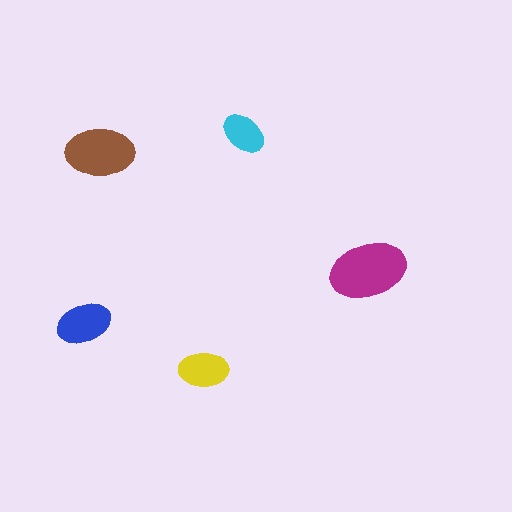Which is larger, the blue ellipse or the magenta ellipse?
The magenta one.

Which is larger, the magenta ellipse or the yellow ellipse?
The magenta one.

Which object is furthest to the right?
The magenta ellipse is rightmost.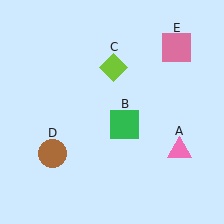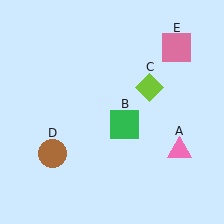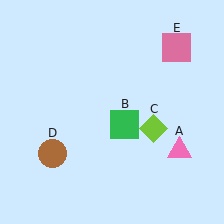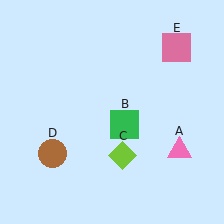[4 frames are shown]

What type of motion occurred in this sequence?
The lime diamond (object C) rotated clockwise around the center of the scene.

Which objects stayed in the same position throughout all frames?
Pink triangle (object A) and green square (object B) and brown circle (object D) and pink square (object E) remained stationary.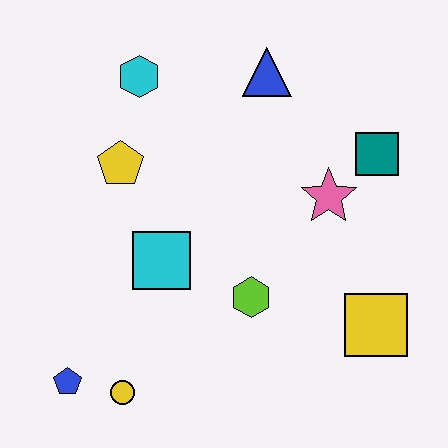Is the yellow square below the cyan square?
Yes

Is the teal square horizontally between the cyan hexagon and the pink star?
No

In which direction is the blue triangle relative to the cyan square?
The blue triangle is above the cyan square.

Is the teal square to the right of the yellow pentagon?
Yes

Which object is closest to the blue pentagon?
The yellow circle is closest to the blue pentagon.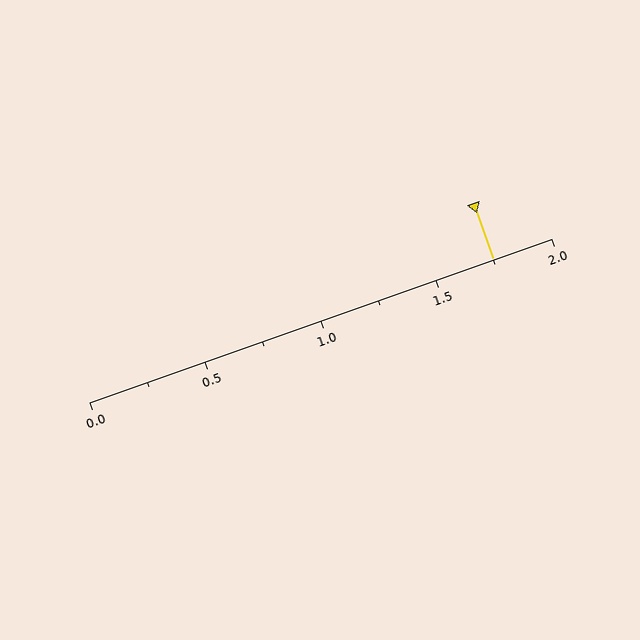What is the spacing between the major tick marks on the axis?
The major ticks are spaced 0.5 apart.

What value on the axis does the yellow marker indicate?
The marker indicates approximately 1.75.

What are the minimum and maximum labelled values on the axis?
The axis runs from 0.0 to 2.0.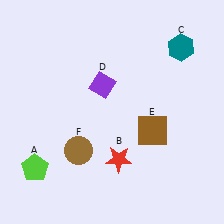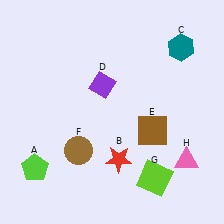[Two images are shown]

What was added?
A lime square (G), a pink triangle (H) were added in Image 2.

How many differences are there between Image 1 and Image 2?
There are 2 differences between the two images.